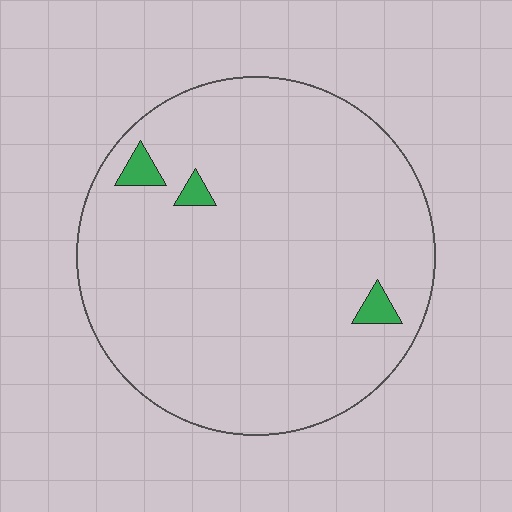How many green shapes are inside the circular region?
3.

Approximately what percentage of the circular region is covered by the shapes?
Approximately 5%.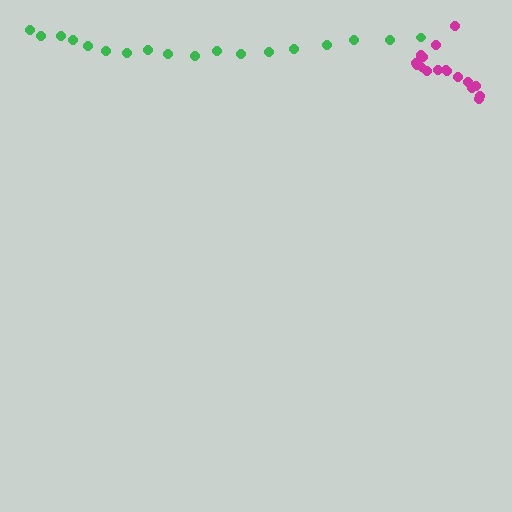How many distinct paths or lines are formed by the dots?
There are 2 distinct paths.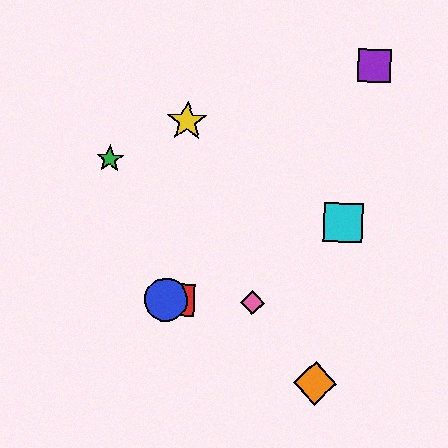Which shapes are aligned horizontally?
The red square, the blue circle, the pink diamond are aligned horizontally.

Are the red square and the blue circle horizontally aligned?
Yes, both are at y≈300.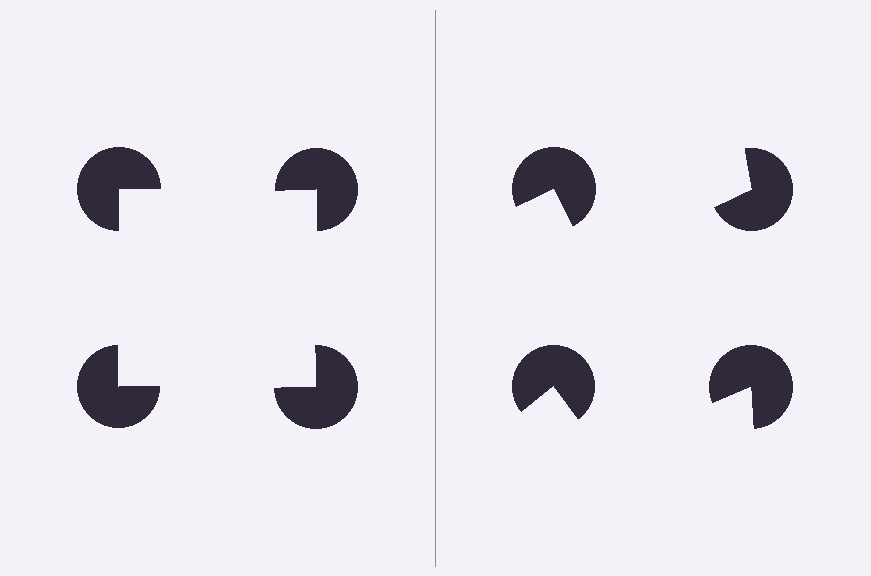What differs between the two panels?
The pac-man discs are positioned identically on both sides; only the wedge orientations differ. On the left they align to a square; on the right they are misaligned.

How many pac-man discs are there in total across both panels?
8 — 4 on each side.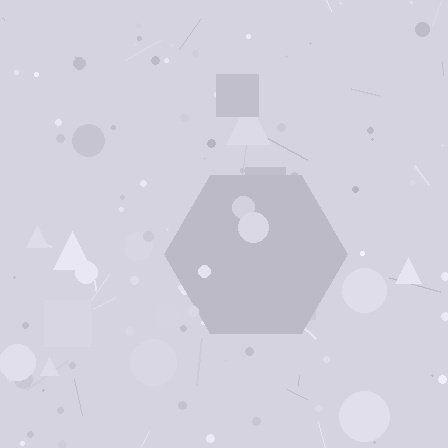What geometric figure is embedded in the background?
A hexagon is embedded in the background.